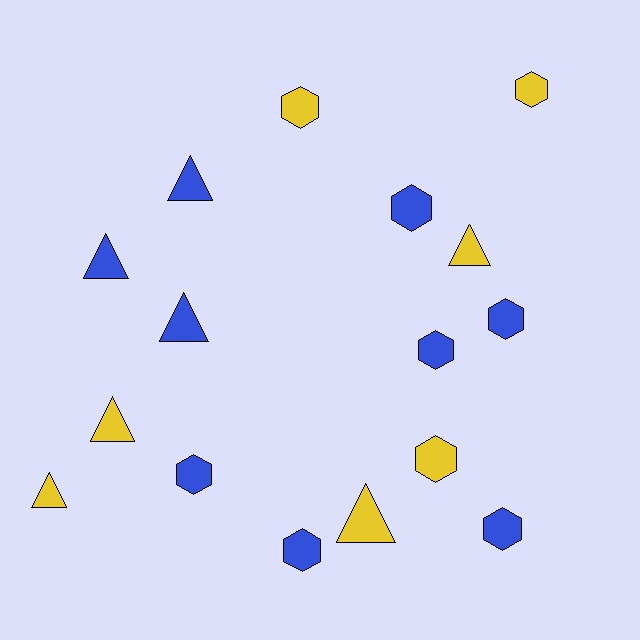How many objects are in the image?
There are 16 objects.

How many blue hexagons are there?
There are 6 blue hexagons.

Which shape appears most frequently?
Hexagon, with 9 objects.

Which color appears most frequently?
Blue, with 9 objects.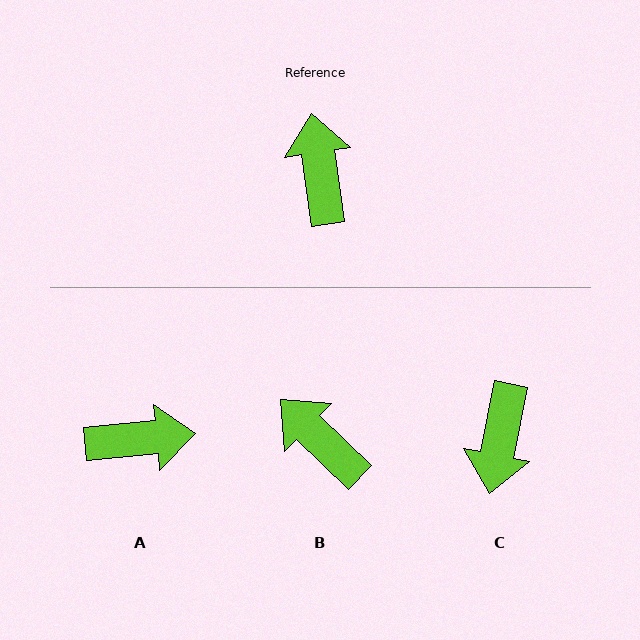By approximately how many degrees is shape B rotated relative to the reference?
Approximately 37 degrees counter-clockwise.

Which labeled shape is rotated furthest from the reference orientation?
C, about 160 degrees away.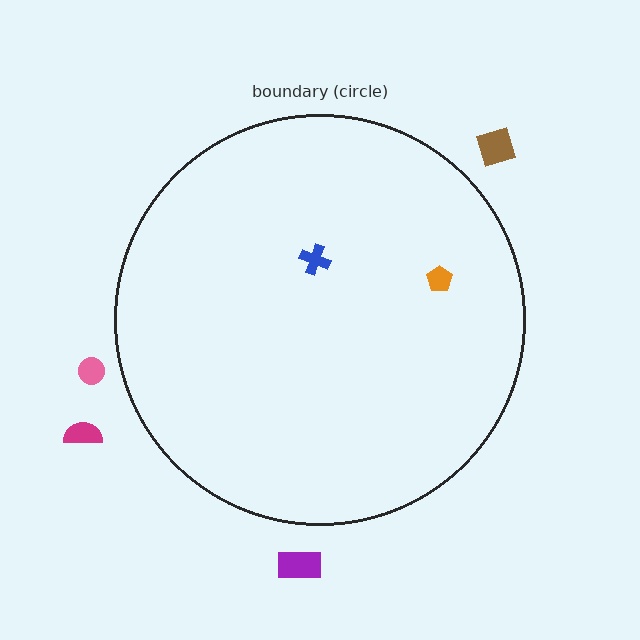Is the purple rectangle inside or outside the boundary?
Outside.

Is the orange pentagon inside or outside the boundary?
Inside.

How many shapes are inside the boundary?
2 inside, 4 outside.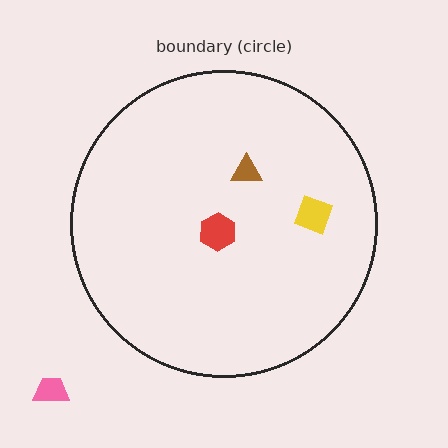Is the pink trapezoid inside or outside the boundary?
Outside.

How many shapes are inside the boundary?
3 inside, 1 outside.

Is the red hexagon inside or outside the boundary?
Inside.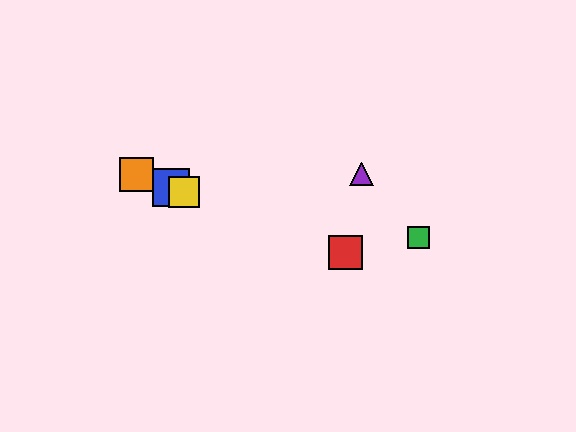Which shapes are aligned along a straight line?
The red square, the blue square, the yellow square, the orange square are aligned along a straight line.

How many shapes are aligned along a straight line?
4 shapes (the red square, the blue square, the yellow square, the orange square) are aligned along a straight line.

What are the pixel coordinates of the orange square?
The orange square is at (136, 175).